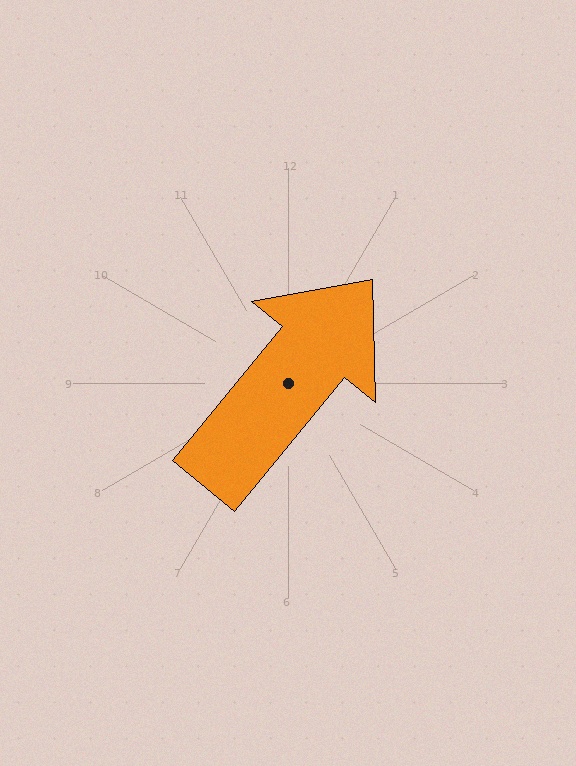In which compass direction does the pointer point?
Northeast.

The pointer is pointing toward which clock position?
Roughly 1 o'clock.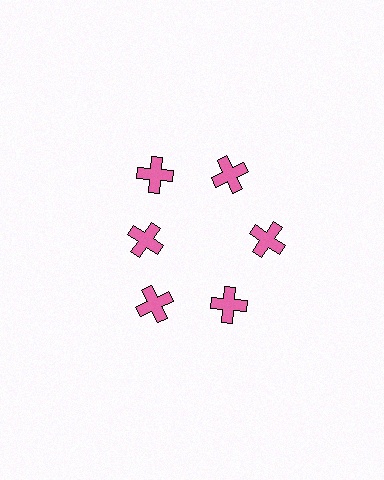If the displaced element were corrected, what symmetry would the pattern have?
It would have 6-fold rotational symmetry — the pattern would map onto itself every 60 degrees.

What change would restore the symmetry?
The symmetry would be restored by moving it outward, back onto the ring so that all 6 crosses sit at equal angles and equal distance from the center.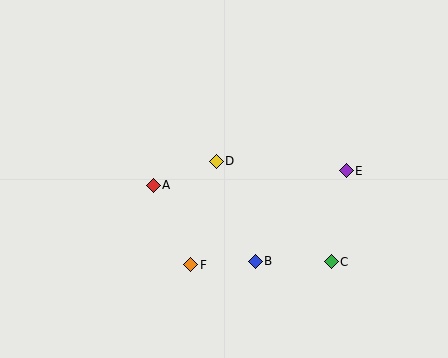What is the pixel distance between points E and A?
The distance between E and A is 194 pixels.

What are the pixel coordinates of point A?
Point A is at (153, 185).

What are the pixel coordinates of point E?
Point E is at (346, 171).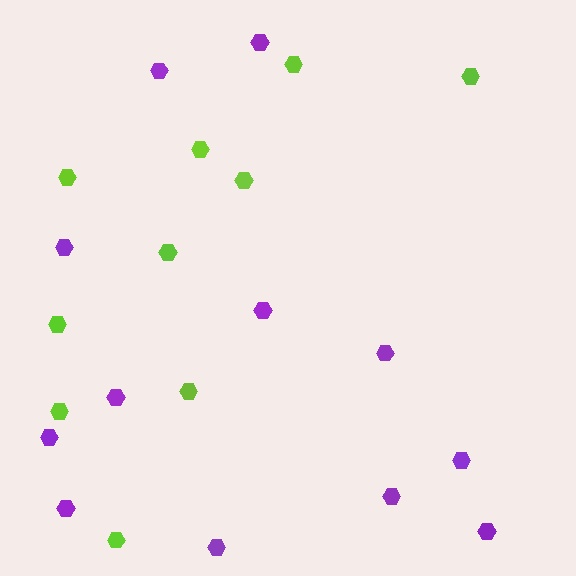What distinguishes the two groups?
There are 2 groups: one group of purple hexagons (12) and one group of lime hexagons (10).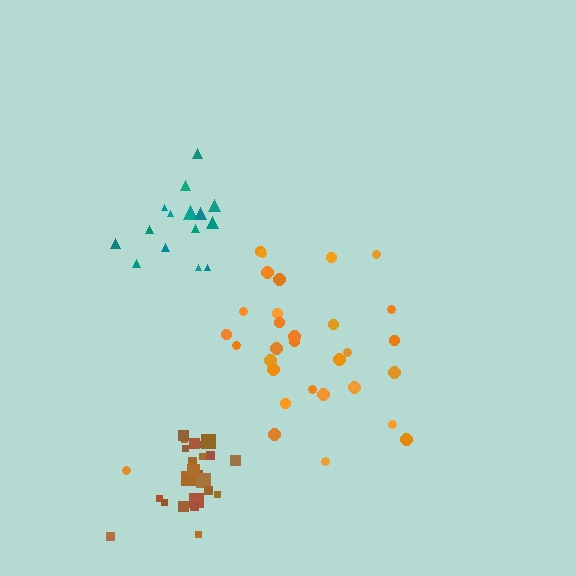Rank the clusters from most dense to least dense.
brown, teal, orange.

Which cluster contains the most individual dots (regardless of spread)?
Orange (31).